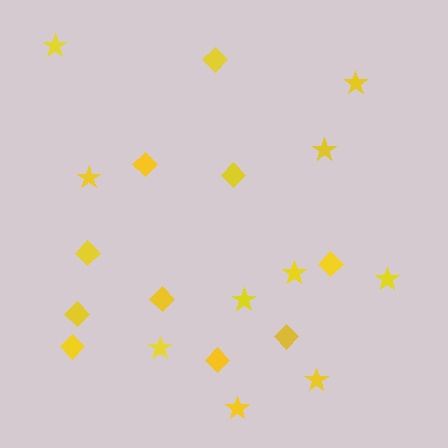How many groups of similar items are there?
There are 2 groups: one group of diamonds (10) and one group of stars (10).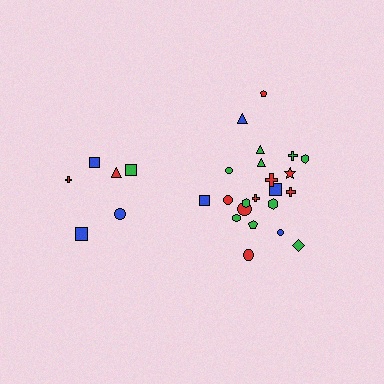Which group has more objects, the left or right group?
The right group.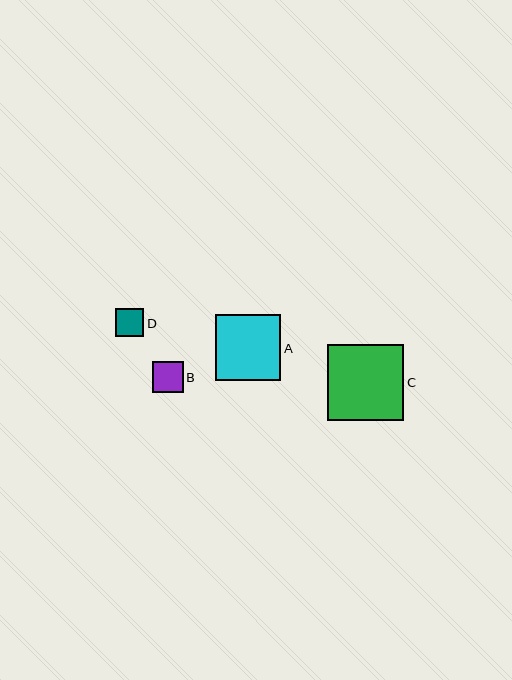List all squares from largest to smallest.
From largest to smallest: C, A, B, D.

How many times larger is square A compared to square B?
Square A is approximately 2.1 times the size of square B.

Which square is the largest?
Square C is the largest with a size of approximately 76 pixels.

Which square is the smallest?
Square D is the smallest with a size of approximately 28 pixels.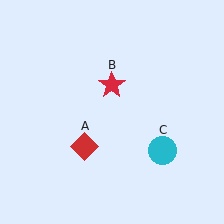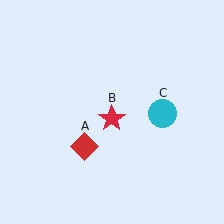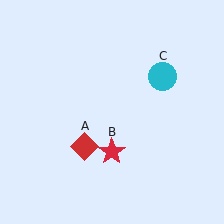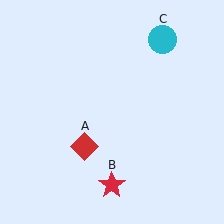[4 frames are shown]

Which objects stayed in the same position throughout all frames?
Red diamond (object A) remained stationary.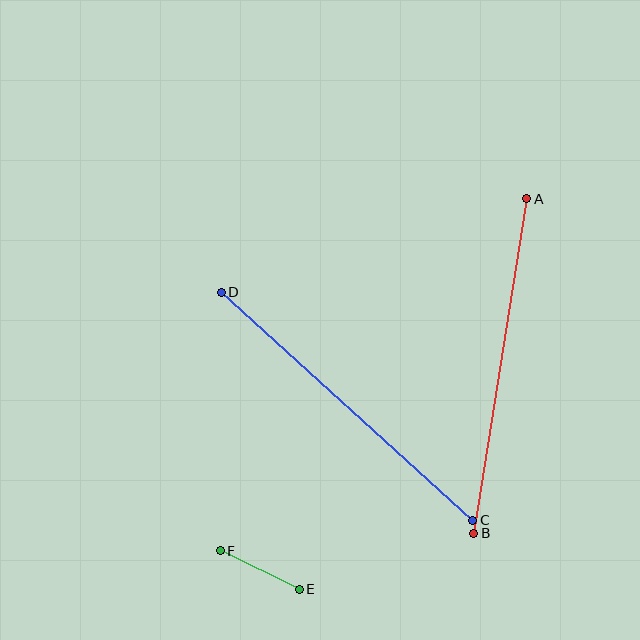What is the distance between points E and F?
The distance is approximately 88 pixels.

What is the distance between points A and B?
The distance is approximately 339 pixels.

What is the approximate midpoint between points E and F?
The midpoint is at approximately (260, 570) pixels.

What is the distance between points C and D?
The distance is approximately 339 pixels.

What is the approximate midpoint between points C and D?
The midpoint is at approximately (347, 406) pixels.